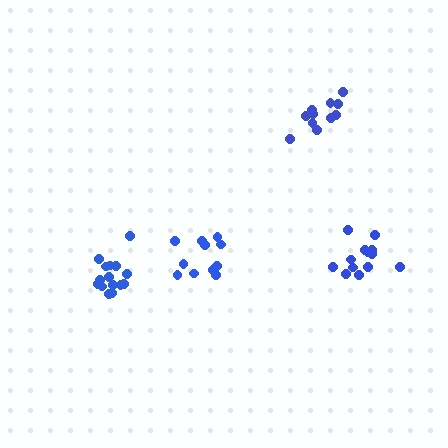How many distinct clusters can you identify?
There are 4 distinct clusters.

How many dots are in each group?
Group 1: 11 dots, Group 2: 15 dots, Group 3: 12 dots, Group 4: 13 dots (51 total).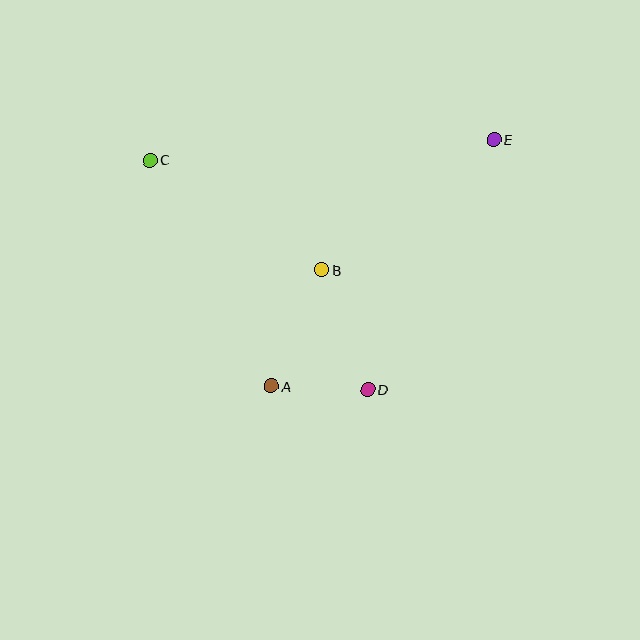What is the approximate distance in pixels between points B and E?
The distance between B and E is approximately 216 pixels.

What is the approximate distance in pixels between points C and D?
The distance between C and D is approximately 317 pixels.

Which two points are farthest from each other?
Points C and E are farthest from each other.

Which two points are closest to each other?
Points A and D are closest to each other.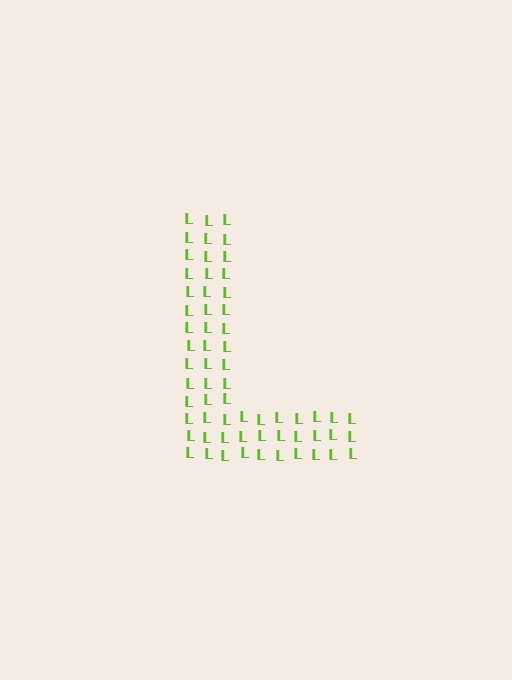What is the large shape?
The large shape is the letter L.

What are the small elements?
The small elements are letter L's.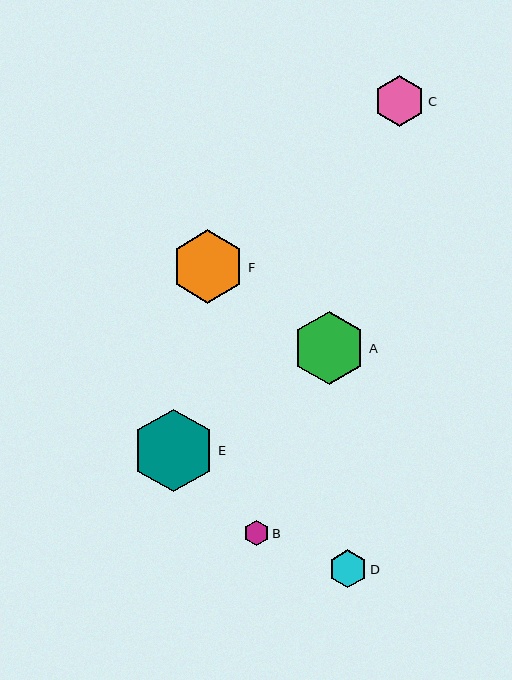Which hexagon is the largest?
Hexagon E is the largest with a size of approximately 83 pixels.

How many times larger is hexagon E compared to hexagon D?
Hexagon E is approximately 2.2 times the size of hexagon D.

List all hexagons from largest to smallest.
From largest to smallest: E, F, A, C, D, B.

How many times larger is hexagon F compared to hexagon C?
Hexagon F is approximately 1.4 times the size of hexagon C.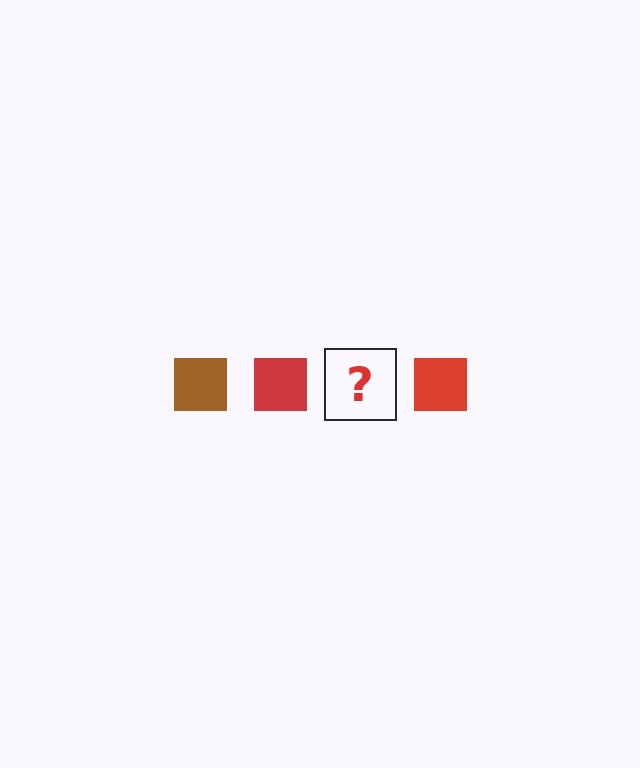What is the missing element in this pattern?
The missing element is a brown square.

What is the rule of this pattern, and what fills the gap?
The rule is that the pattern cycles through brown, red squares. The gap should be filled with a brown square.